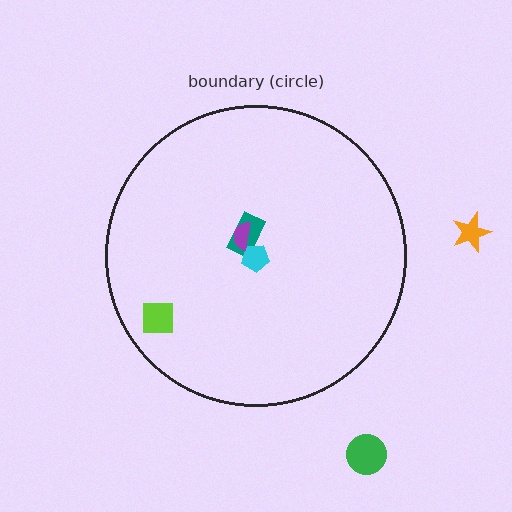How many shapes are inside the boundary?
4 inside, 2 outside.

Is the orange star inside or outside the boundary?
Outside.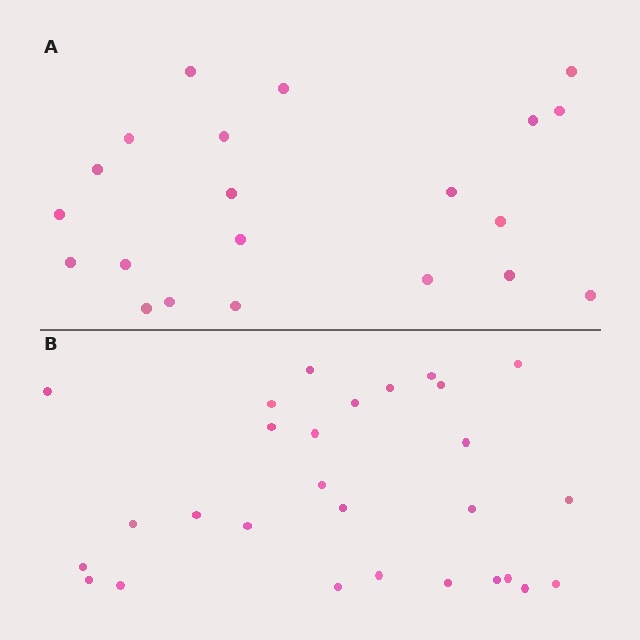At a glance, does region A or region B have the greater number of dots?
Region B (the bottom region) has more dots.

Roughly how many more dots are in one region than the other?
Region B has roughly 8 or so more dots than region A.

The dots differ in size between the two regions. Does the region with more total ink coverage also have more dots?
No. Region A has more total ink coverage because its dots are larger, but region B actually contains more individual dots. Total area can be misleading — the number of items is what matters here.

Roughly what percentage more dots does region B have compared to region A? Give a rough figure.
About 35% more.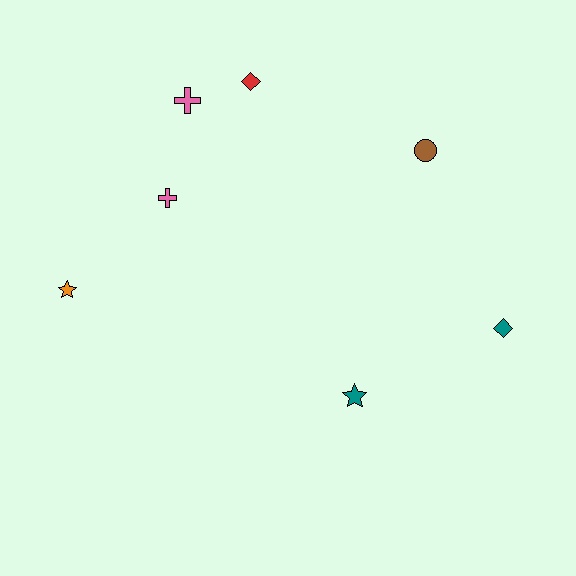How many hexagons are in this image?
There are no hexagons.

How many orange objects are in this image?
There is 1 orange object.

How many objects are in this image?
There are 7 objects.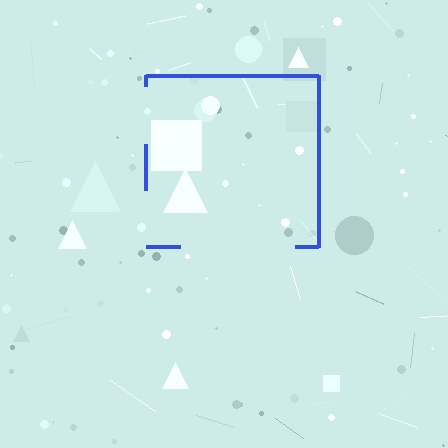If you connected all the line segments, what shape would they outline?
They would outline a square.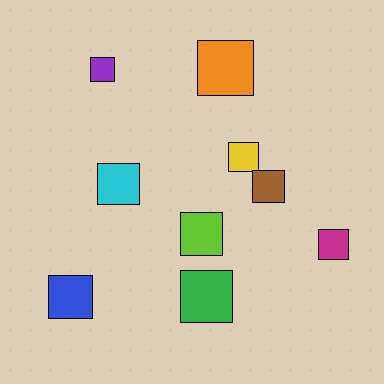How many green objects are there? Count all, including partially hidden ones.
There is 1 green object.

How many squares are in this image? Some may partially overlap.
There are 9 squares.